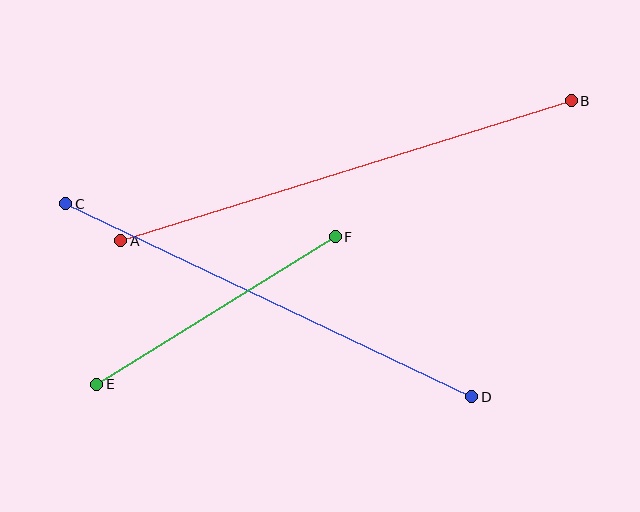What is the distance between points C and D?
The distance is approximately 450 pixels.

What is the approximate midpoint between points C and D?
The midpoint is at approximately (269, 300) pixels.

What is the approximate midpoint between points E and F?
The midpoint is at approximately (216, 310) pixels.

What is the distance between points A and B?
The distance is approximately 472 pixels.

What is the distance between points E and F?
The distance is approximately 281 pixels.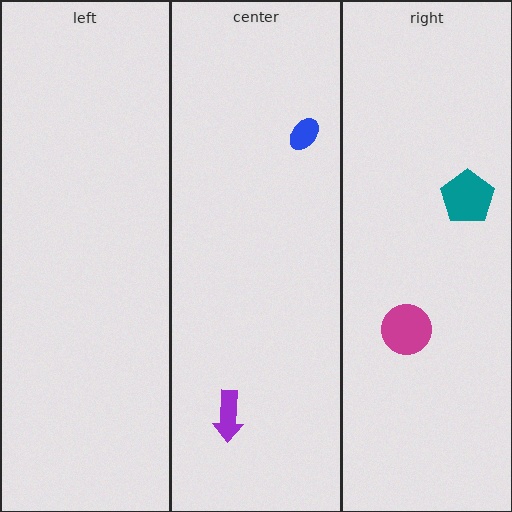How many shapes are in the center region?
2.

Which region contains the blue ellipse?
The center region.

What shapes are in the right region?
The teal pentagon, the magenta circle.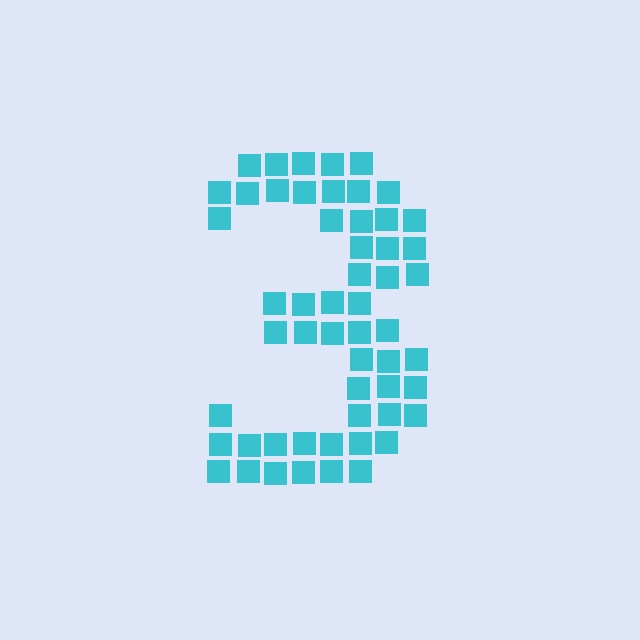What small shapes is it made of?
It is made of small squares.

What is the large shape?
The large shape is the digit 3.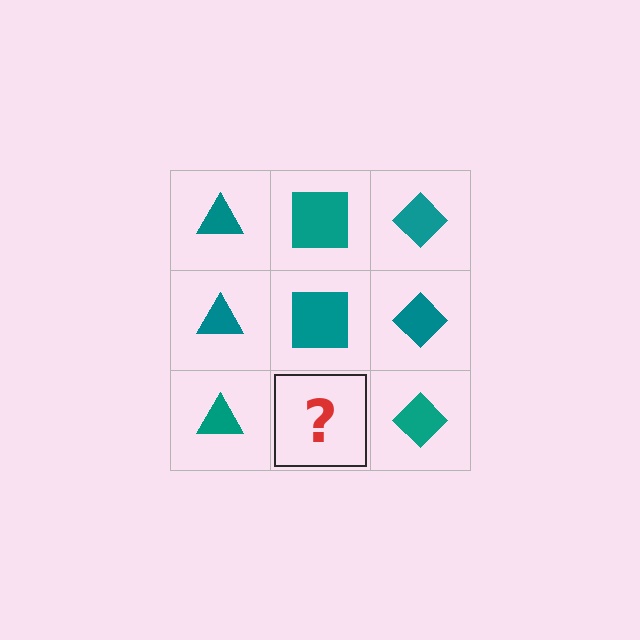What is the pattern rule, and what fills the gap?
The rule is that each column has a consistent shape. The gap should be filled with a teal square.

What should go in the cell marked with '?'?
The missing cell should contain a teal square.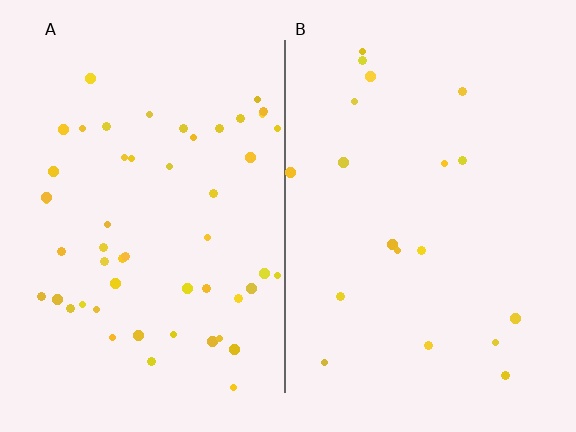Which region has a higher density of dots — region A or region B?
A (the left).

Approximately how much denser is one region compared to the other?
Approximately 2.7× — region A over region B.